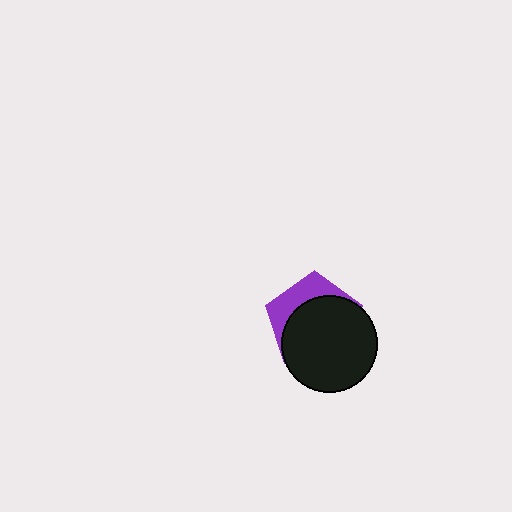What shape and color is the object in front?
The object in front is a black circle.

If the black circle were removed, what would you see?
You would see the complete purple pentagon.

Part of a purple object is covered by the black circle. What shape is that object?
It is a pentagon.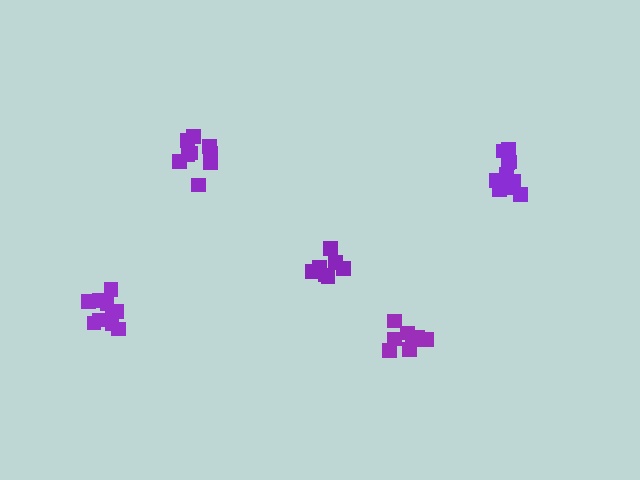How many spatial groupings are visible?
There are 5 spatial groupings.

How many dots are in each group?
Group 1: 7 dots, Group 2: 9 dots, Group 3: 11 dots, Group 4: 11 dots, Group 5: 8 dots (46 total).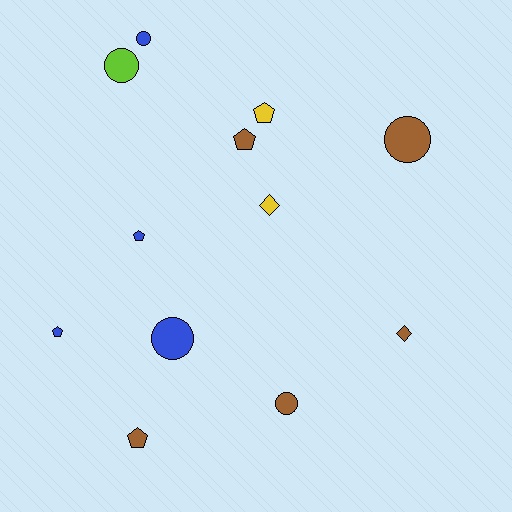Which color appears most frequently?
Brown, with 5 objects.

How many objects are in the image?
There are 12 objects.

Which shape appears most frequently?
Pentagon, with 5 objects.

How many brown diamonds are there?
There is 1 brown diamond.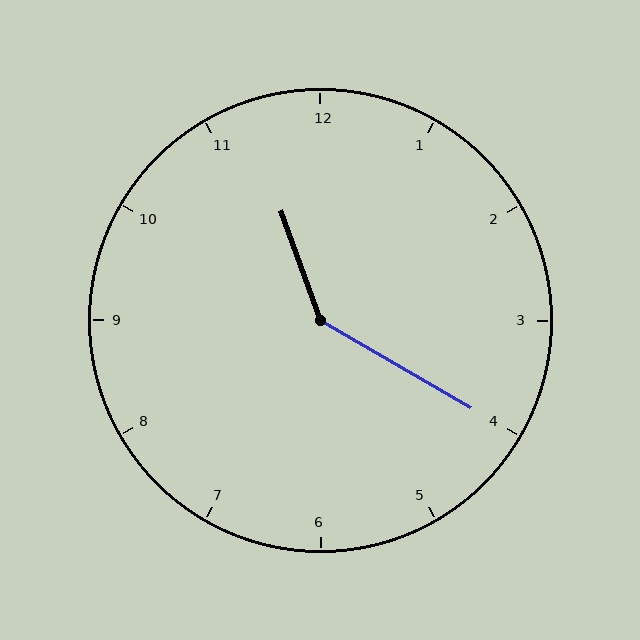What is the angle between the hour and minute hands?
Approximately 140 degrees.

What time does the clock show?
11:20.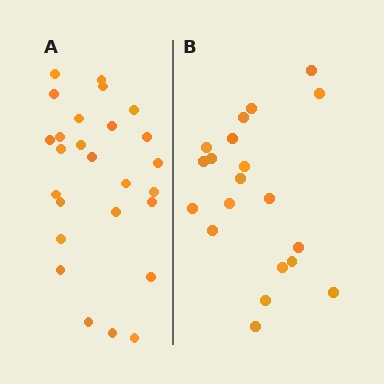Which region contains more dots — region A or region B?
Region A (the left region) has more dots.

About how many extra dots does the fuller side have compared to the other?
Region A has about 6 more dots than region B.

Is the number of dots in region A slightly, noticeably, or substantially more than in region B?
Region A has noticeably more, but not dramatically so. The ratio is roughly 1.3 to 1.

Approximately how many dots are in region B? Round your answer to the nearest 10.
About 20 dots.